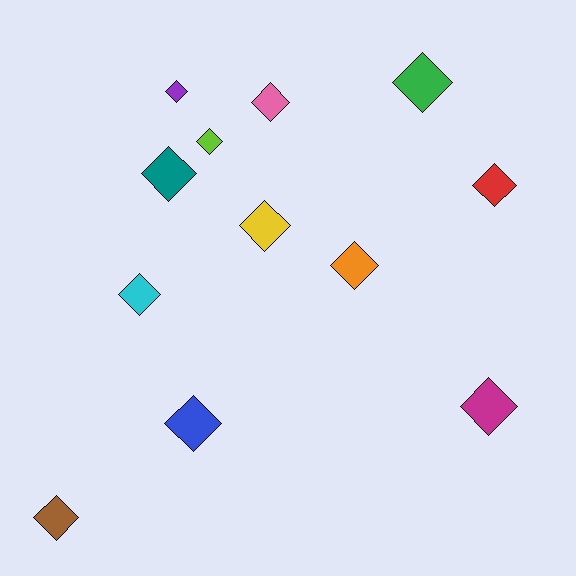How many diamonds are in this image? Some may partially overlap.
There are 12 diamonds.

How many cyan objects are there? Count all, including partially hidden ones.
There is 1 cyan object.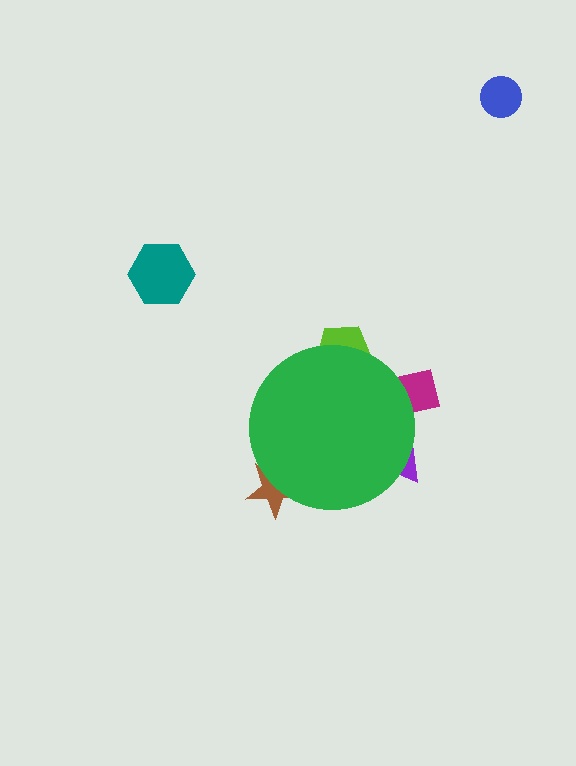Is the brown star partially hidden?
Yes, the brown star is partially hidden behind the green circle.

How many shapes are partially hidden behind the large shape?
4 shapes are partially hidden.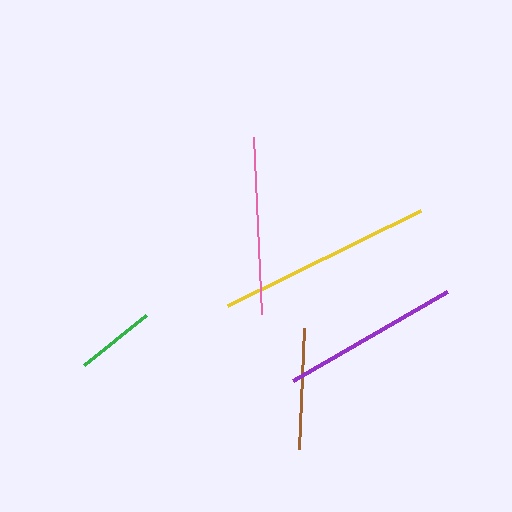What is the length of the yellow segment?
The yellow segment is approximately 216 pixels long.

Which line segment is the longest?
The yellow line is the longest at approximately 216 pixels.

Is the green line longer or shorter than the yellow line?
The yellow line is longer than the green line.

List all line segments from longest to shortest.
From longest to shortest: yellow, purple, pink, brown, green.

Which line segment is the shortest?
The green line is the shortest at approximately 80 pixels.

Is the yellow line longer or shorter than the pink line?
The yellow line is longer than the pink line.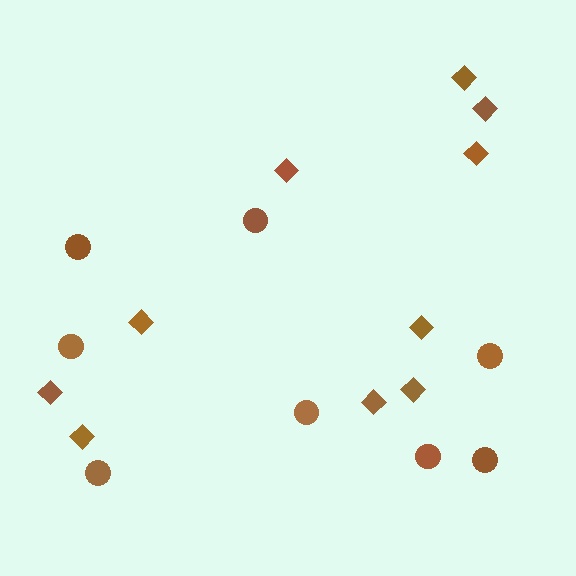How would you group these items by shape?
There are 2 groups: one group of diamonds (10) and one group of circles (8).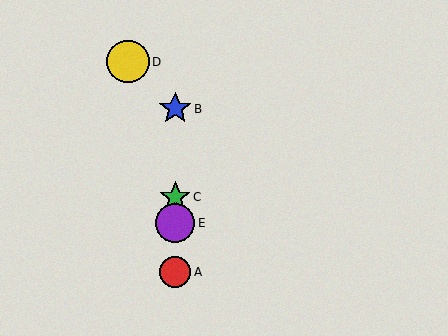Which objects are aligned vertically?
Objects A, B, C, E are aligned vertically.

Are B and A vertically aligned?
Yes, both are at x≈175.